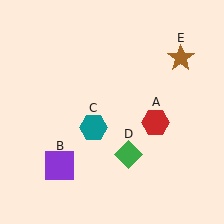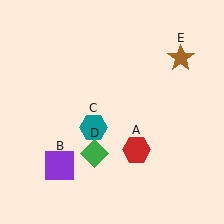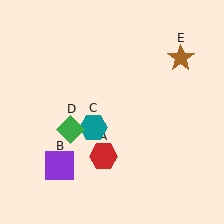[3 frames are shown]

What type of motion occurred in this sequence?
The red hexagon (object A), green diamond (object D) rotated clockwise around the center of the scene.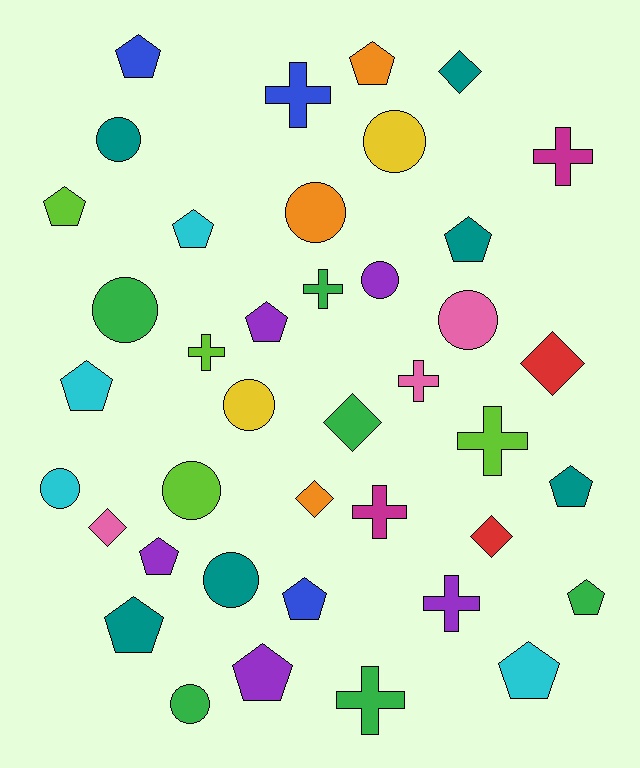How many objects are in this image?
There are 40 objects.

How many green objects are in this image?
There are 6 green objects.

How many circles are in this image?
There are 11 circles.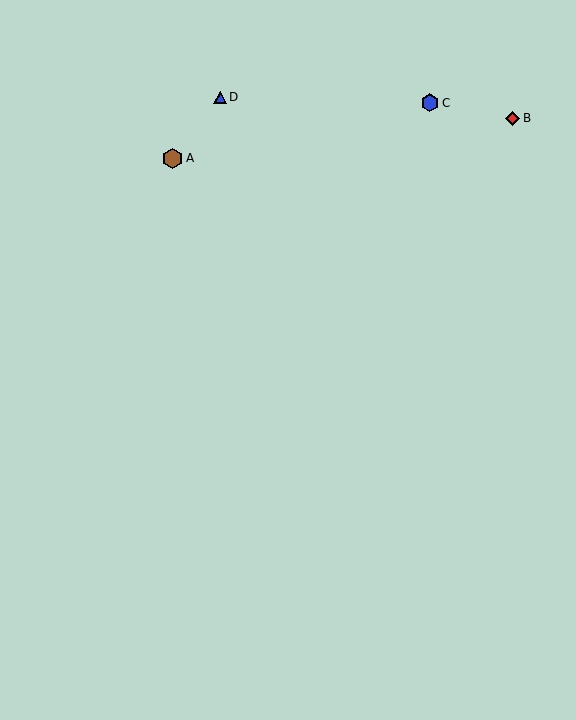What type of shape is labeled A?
Shape A is a brown hexagon.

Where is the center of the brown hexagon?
The center of the brown hexagon is at (172, 158).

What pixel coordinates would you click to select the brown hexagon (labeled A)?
Click at (172, 158) to select the brown hexagon A.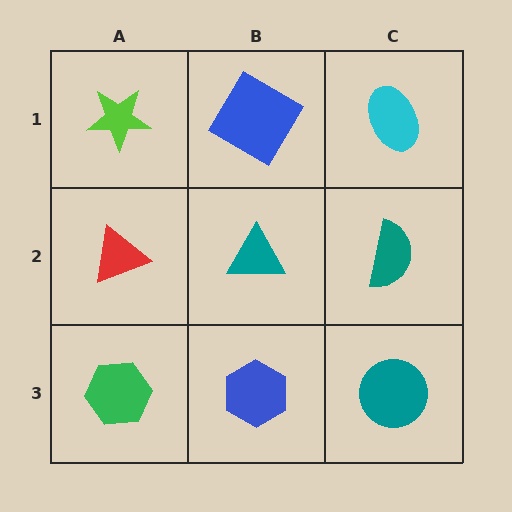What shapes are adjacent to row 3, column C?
A teal semicircle (row 2, column C), a blue hexagon (row 3, column B).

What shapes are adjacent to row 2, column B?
A blue diamond (row 1, column B), a blue hexagon (row 3, column B), a red triangle (row 2, column A), a teal semicircle (row 2, column C).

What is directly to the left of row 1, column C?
A blue diamond.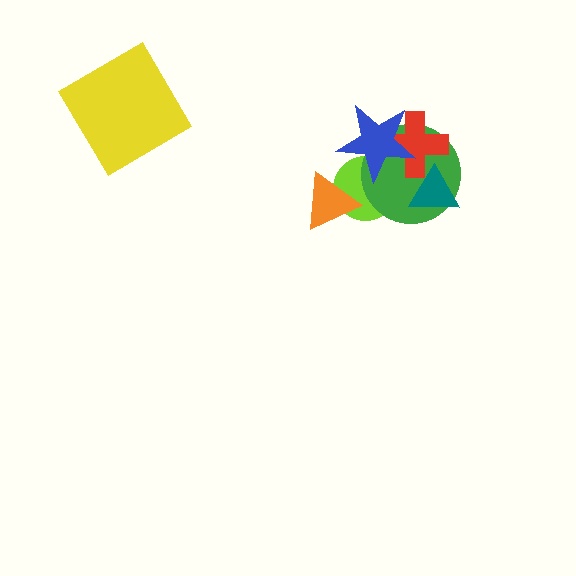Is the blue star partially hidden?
No, no other shape covers it.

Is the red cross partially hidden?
Yes, it is partially covered by another shape.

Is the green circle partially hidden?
Yes, it is partially covered by another shape.